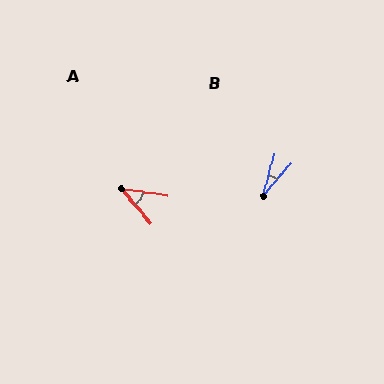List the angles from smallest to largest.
B (25°), A (41°).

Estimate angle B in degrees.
Approximately 25 degrees.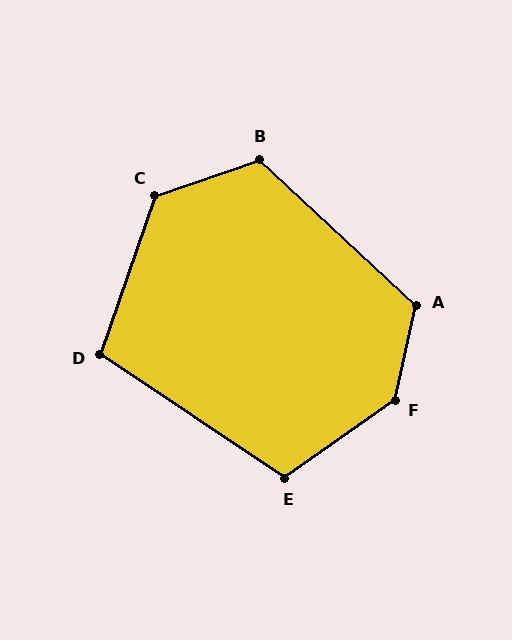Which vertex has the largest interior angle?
F, at approximately 138 degrees.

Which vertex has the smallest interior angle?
D, at approximately 104 degrees.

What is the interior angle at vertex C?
Approximately 128 degrees (obtuse).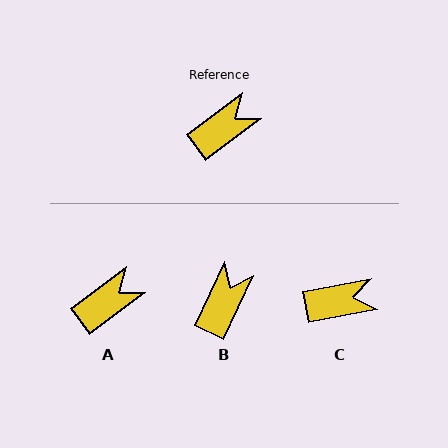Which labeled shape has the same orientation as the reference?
A.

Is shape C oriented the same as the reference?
No, it is off by about 26 degrees.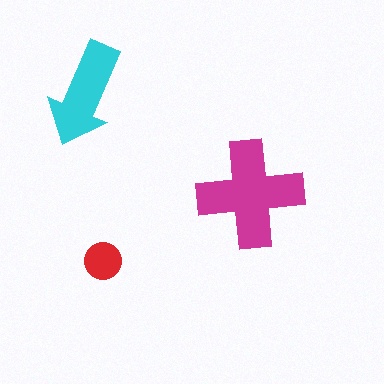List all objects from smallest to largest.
The red circle, the cyan arrow, the magenta cross.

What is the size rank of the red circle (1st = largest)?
3rd.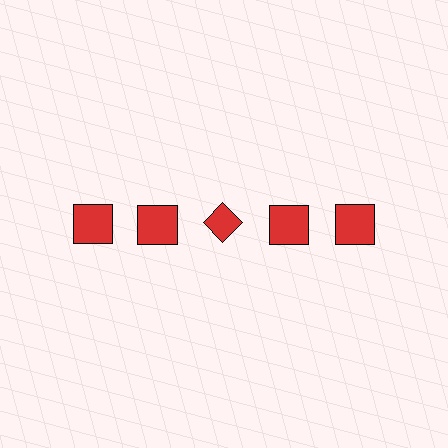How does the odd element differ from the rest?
It has a different shape: diamond instead of square.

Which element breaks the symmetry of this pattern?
The red diamond in the top row, center column breaks the symmetry. All other shapes are red squares.